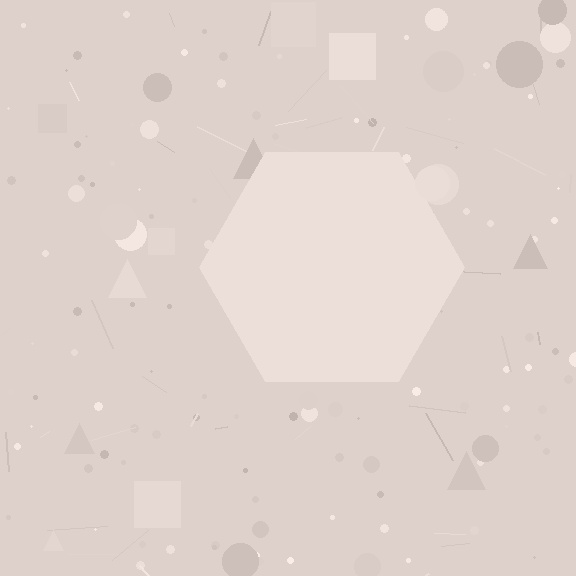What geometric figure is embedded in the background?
A hexagon is embedded in the background.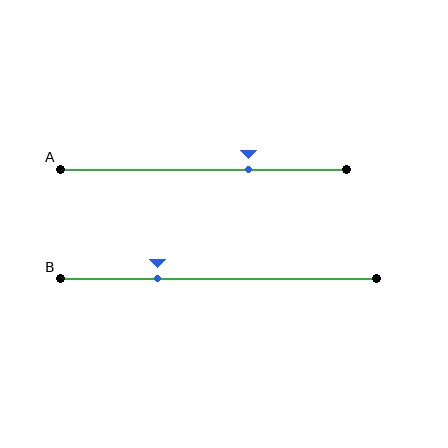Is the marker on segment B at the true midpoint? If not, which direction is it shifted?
No, the marker on segment B is shifted to the left by about 19% of the segment length.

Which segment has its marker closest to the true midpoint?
Segment A has its marker closest to the true midpoint.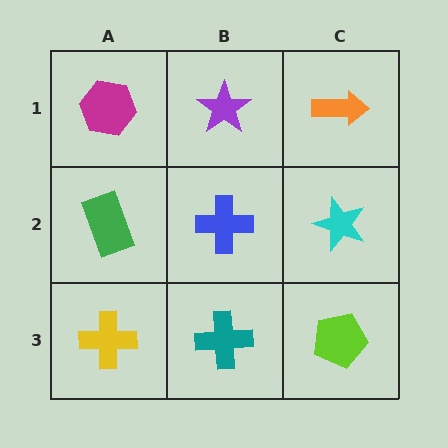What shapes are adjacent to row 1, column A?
A green rectangle (row 2, column A), a purple star (row 1, column B).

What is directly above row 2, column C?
An orange arrow.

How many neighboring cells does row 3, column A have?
2.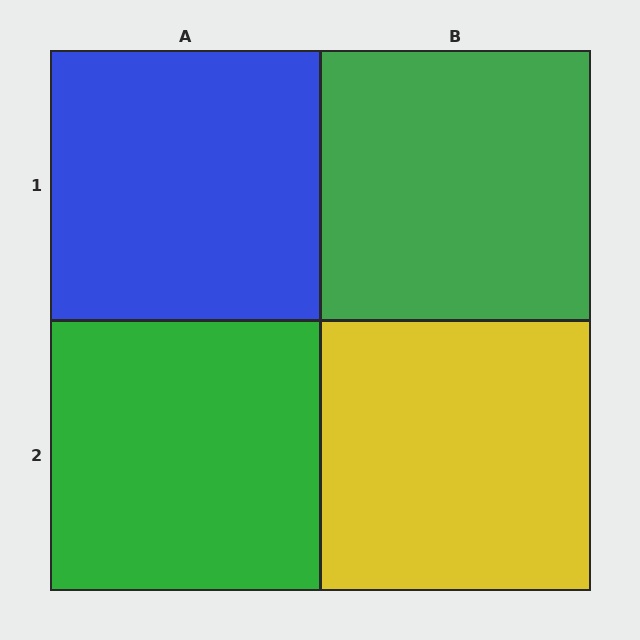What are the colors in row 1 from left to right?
Blue, green.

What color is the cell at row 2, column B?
Yellow.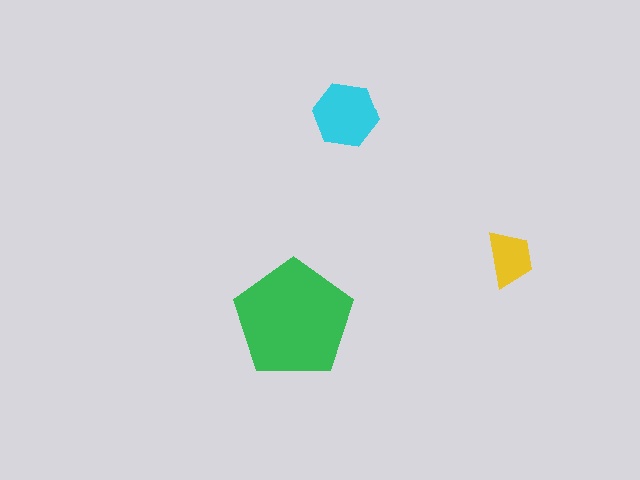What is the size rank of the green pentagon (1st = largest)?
1st.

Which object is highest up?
The cyan hexagon is topmost.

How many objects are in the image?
There are 3 objects in the image.